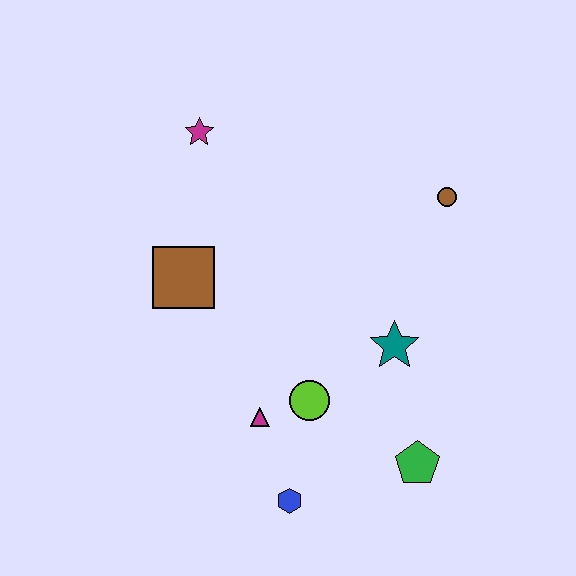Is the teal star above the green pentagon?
Yes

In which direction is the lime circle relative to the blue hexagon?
The lime circle is above the blue hexagon.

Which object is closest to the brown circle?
The teal star is closest to the brown circle.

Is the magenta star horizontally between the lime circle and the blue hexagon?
No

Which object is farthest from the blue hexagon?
The magenta star is farthest from the blue hexagon.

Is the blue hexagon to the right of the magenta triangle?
Yes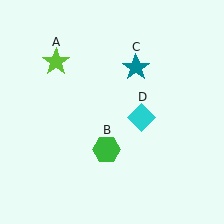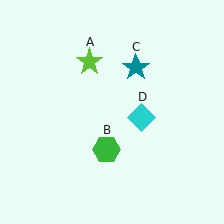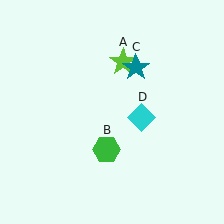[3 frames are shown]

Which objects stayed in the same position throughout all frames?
Green hexagon (object B) and teal star (object C) and cyan diamond (object D) remained stationary.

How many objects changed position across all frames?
1 object changed position: lime star (object A).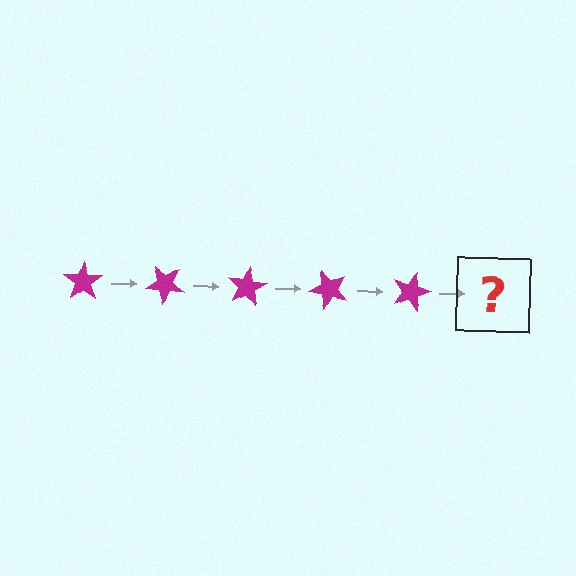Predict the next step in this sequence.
The next step is a magenta star rotated 200 degrees.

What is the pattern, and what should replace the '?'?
The pattern is that the star rotates 40 degrees each step. The '?' should be a magenta star rotated 200 degrees.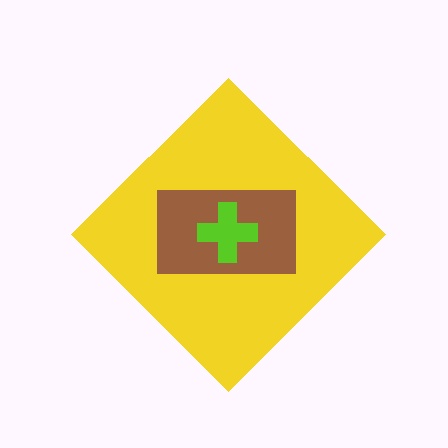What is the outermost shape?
The yellow diamond.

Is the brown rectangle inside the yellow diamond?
Yes.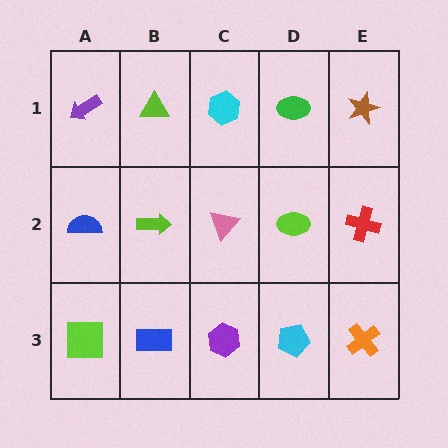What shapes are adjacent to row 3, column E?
A red cross (row 2, column E), a cyan pentagon (row 3, column D).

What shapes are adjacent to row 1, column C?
A pink triangle (row 2, column C), a lime triangle (row 1, column B), a green ellipse (row 1, column D).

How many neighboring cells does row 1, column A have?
2.